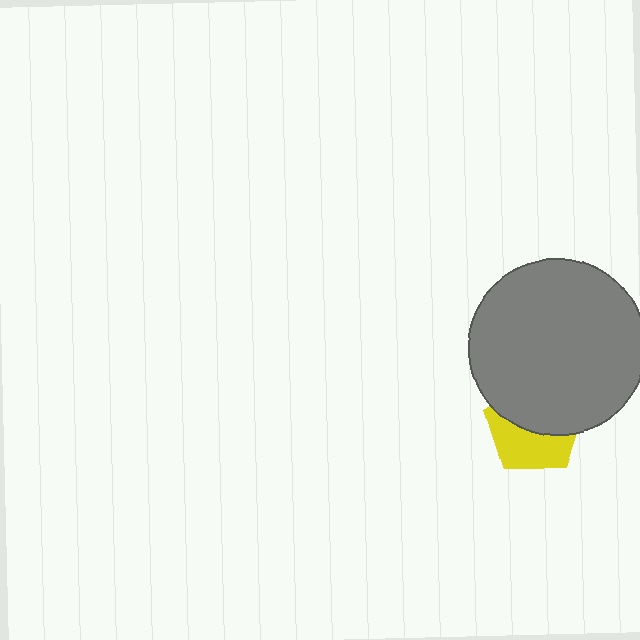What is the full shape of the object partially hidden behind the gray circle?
The partially hidden object is a yellow pentagon.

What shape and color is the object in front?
The object in front is a gray circle.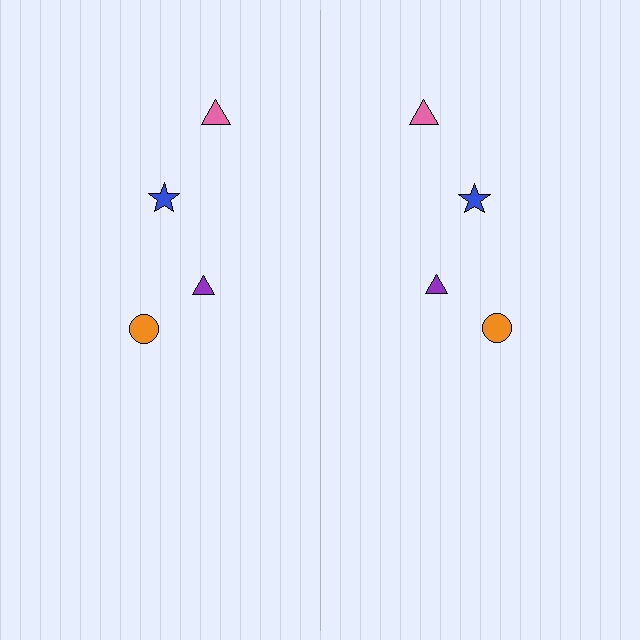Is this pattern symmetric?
Yes, this pattern has bilateral (reflection) symmetry.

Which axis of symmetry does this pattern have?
The pattern has a vertical axis of symmetry running through the center of the image.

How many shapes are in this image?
There are 8 shapes in this image.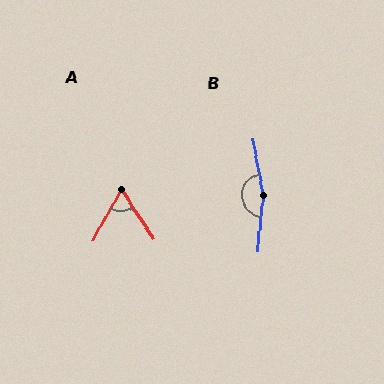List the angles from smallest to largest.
A (62°), B (163°).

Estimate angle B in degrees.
Approximately 163 degrees.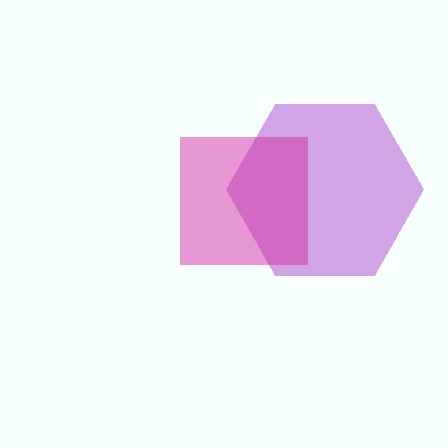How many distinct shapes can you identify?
There are 2 distinct shapes: a purple hexagon, a magenta square.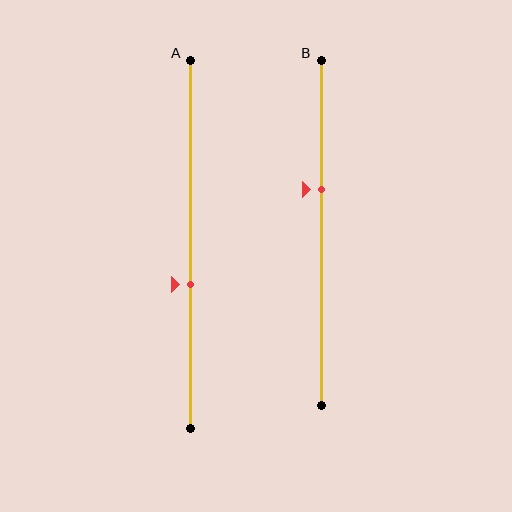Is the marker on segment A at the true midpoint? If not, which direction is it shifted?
No, the marker on segment A is shifted downward by about 11% of the segment length.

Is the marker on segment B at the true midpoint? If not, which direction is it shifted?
No, the marker on segment B is shifted upward by about 12% of the segment length.